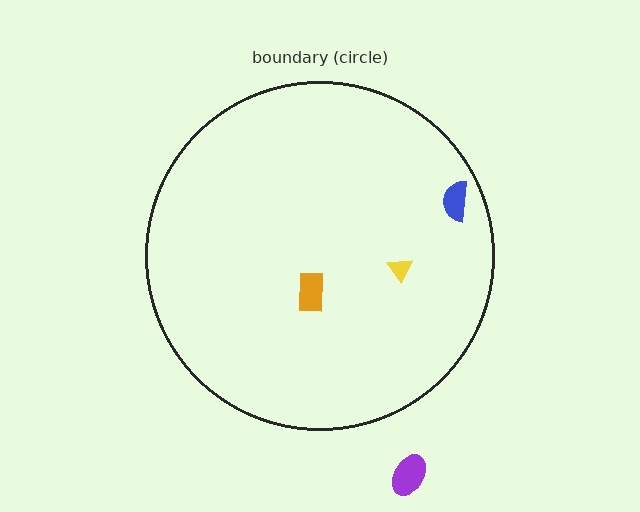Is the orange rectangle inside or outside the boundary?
Inside.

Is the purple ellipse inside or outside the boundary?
Outside.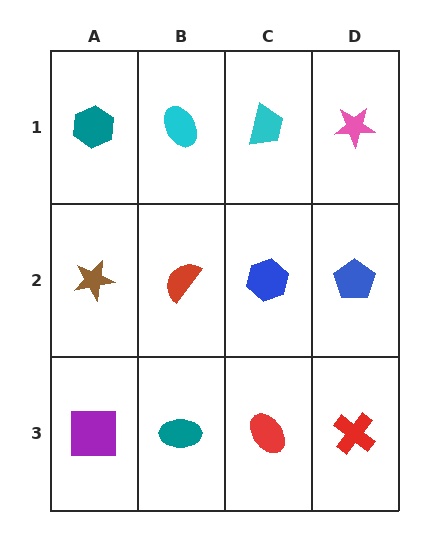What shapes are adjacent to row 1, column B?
A red semicircle (row 2, column B), a teal hexagon (row 1, column A), a cyan trapezoid (row 1, column C).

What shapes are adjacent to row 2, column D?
A pink star (row 1, column D), a red cross (row 3, column D), a blue hexagon (row 2, column C).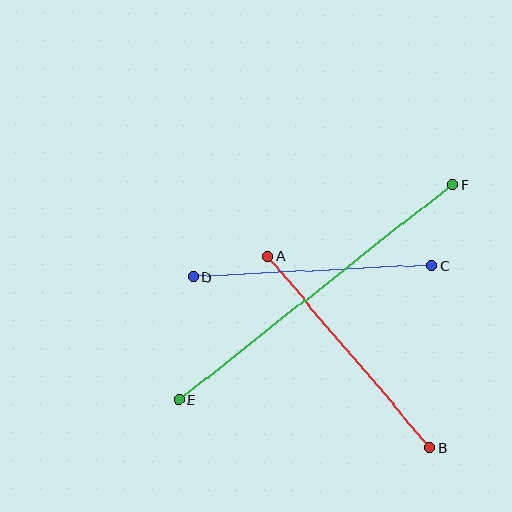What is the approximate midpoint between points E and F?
The midpoint is at approximately (316, 292) pixels.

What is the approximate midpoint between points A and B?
The midpoint is at approximately (349, 352) pixels.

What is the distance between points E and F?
The distance is approximately 348 pixels.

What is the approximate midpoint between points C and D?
The midpoint is at approximately (312, 271) pixels.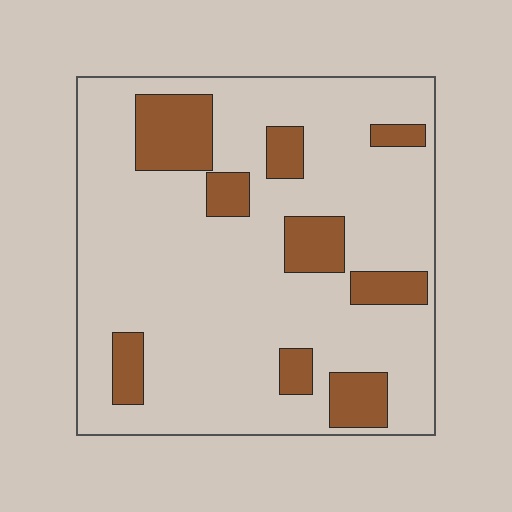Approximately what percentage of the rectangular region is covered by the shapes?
Approximately 20%.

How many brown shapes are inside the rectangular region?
9.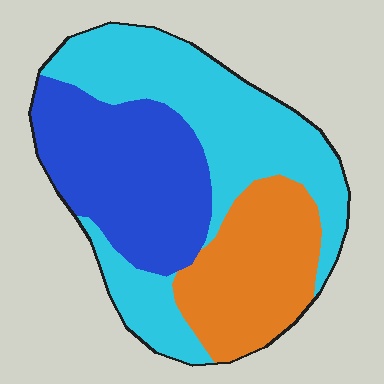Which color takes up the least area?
Orange, at roughly 25%.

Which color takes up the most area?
Cyan, at roughly 45%.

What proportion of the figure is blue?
Blue takes up about one third (1/3) of the figure.